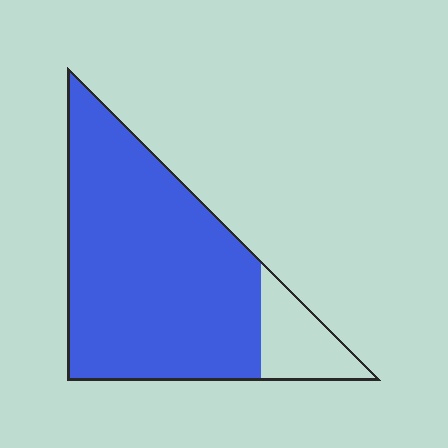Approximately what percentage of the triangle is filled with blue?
Approximately 85%.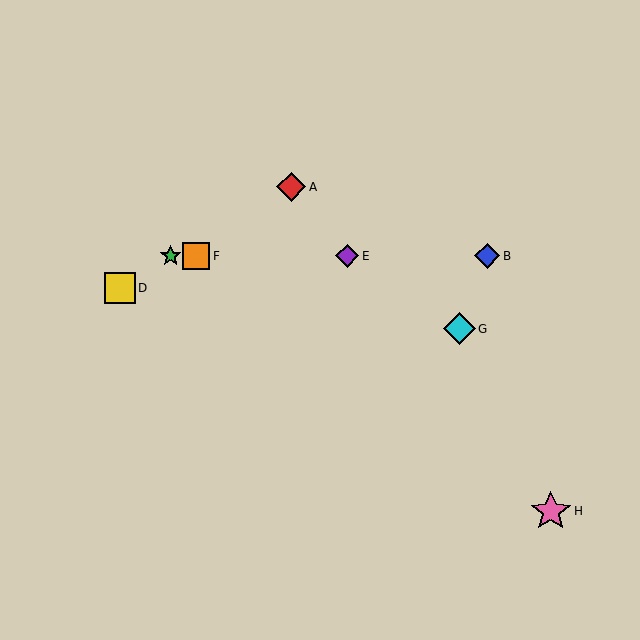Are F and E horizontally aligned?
Yes, both are at y≈256.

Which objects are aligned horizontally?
Objects B, C, E, F are aligned horizontally.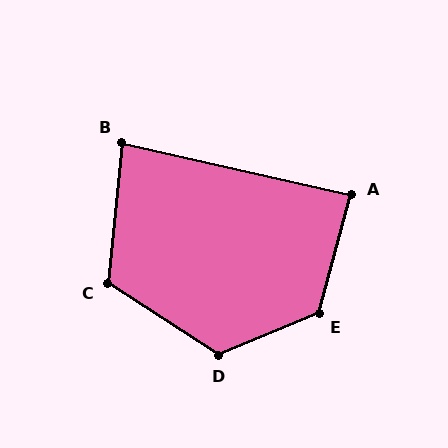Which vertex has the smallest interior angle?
B, at approximately 83 degrees.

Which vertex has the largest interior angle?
E, at approximately 127 degrees.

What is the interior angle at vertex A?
Approximately 88 degrees (approximately right).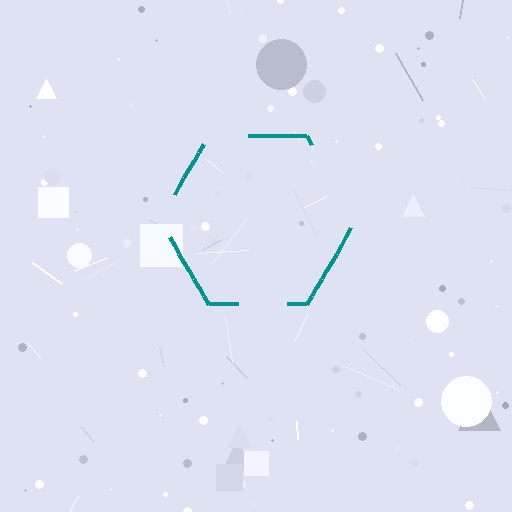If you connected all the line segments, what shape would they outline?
They would outline a hexagon.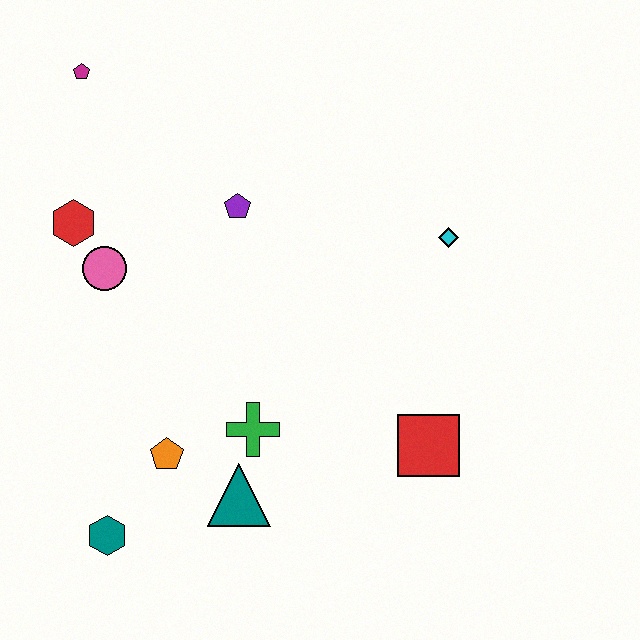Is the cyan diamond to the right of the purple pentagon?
Yes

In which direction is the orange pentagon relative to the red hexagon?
The orange pentagon is below the red hexagon.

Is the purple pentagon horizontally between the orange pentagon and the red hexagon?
No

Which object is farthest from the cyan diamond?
The teal hexagon is farthest from the cyan diamond.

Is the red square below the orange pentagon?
No